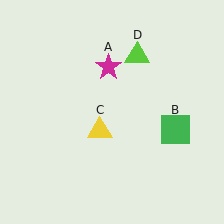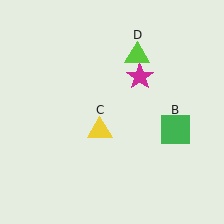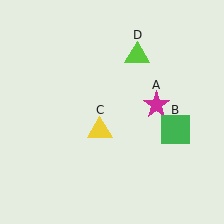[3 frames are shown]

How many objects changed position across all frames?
1 object changed position: magenta star (object A).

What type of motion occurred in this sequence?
The magenta star (object A) rotated clockwise around the center of the scene.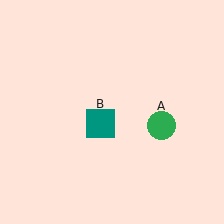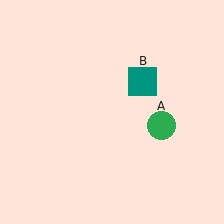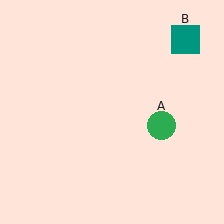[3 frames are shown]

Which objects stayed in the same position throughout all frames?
Green circle (object A) remained stationary.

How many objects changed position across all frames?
1 object changed position: teal square (object B).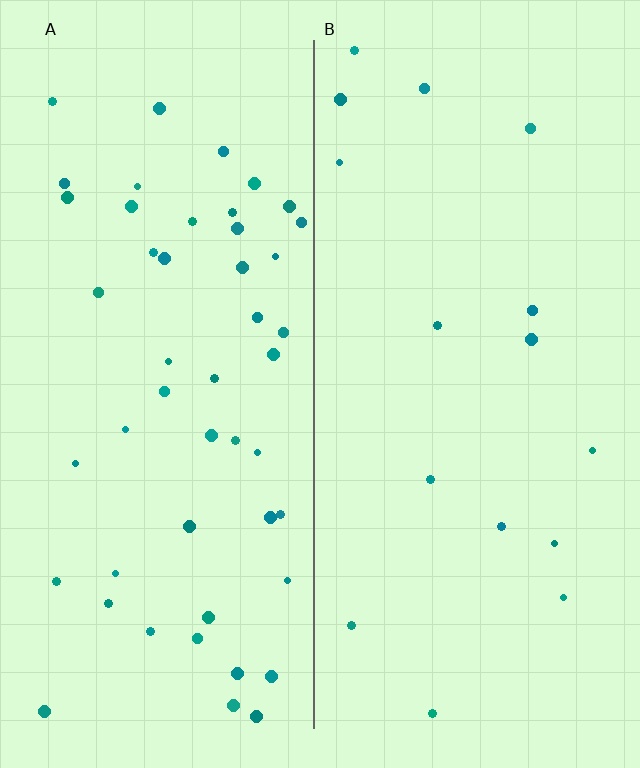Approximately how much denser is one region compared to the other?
Approximately 3.1× — region A over region B.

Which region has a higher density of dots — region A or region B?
A (the left).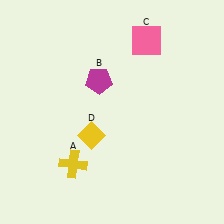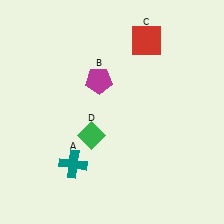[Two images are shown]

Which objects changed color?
A changed from yellow to teal. C changed from pink to red. D changed from yellow to green.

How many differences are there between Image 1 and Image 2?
There are 3 differences between the two images.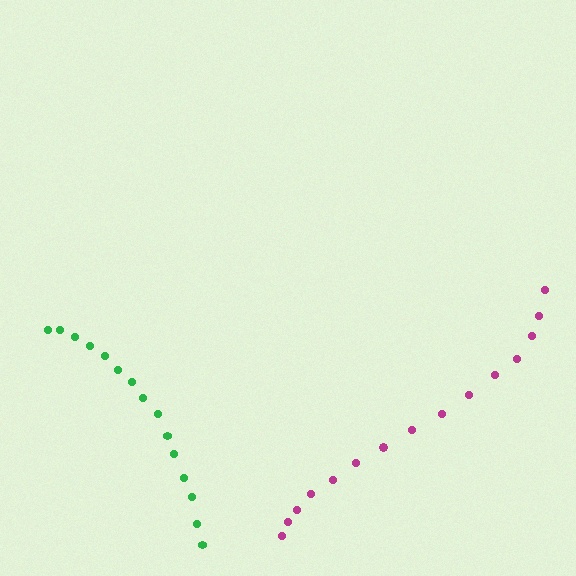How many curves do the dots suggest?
There are 2 distinct paths.